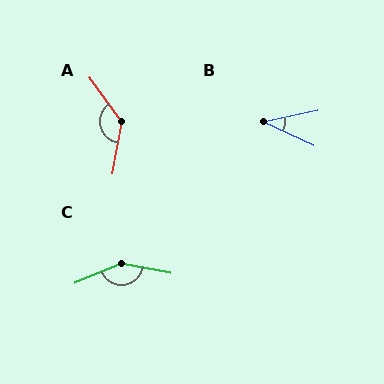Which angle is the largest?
C, at approximately 146 degrees.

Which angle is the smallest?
B, at approximately 37 degrees.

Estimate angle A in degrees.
Approximately 134 degrees.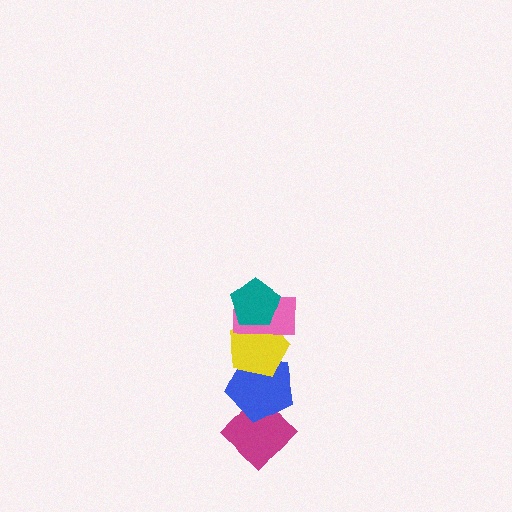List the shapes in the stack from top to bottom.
From top to bottom: the teal pentagon, the pink rectangle, the yellow pentagon, the blue pentagon, the magenta diamond.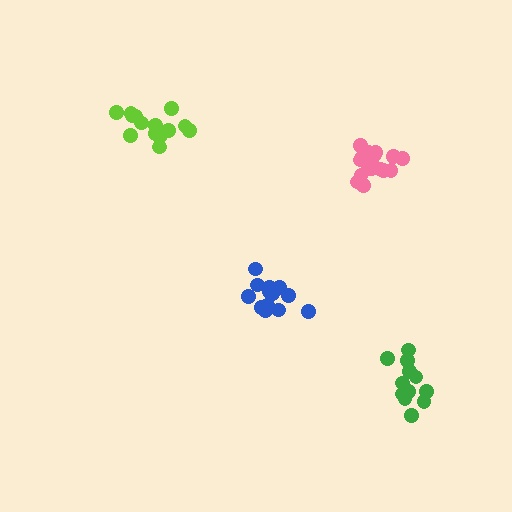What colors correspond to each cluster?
The clusters are colored: blue, pink, green, lime.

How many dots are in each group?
Group 1: 13 dots, Group 2: 18 dots, Group 3: 12 dots, Group 4: 15 dots (58 total).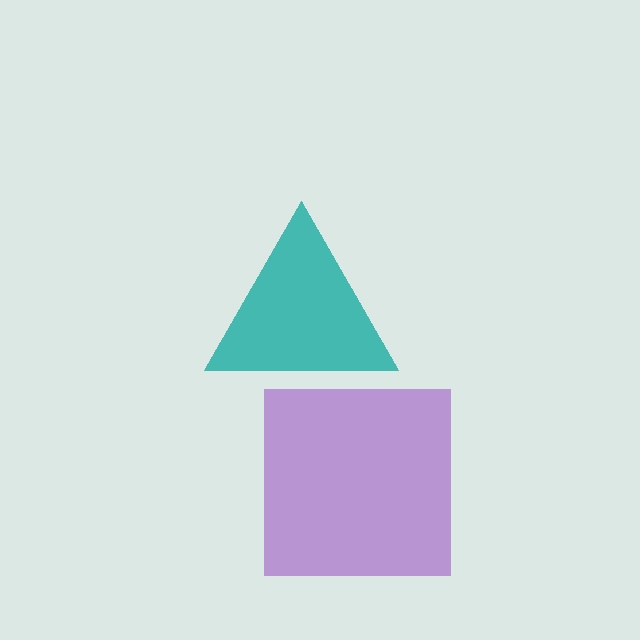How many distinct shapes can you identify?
There are 2 distinct shapes: a purple square, a teal triangle.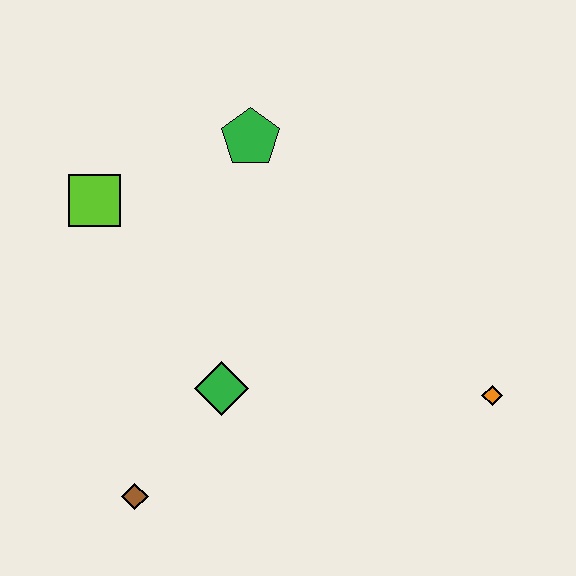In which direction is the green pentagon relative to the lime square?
The green pentagon is to the right of the lime square.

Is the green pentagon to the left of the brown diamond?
No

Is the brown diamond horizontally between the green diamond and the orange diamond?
No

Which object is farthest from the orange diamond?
The lime square is farthest from the orange diamond.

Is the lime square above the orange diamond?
Yes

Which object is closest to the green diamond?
The brown diamond is closest to the green diamond.